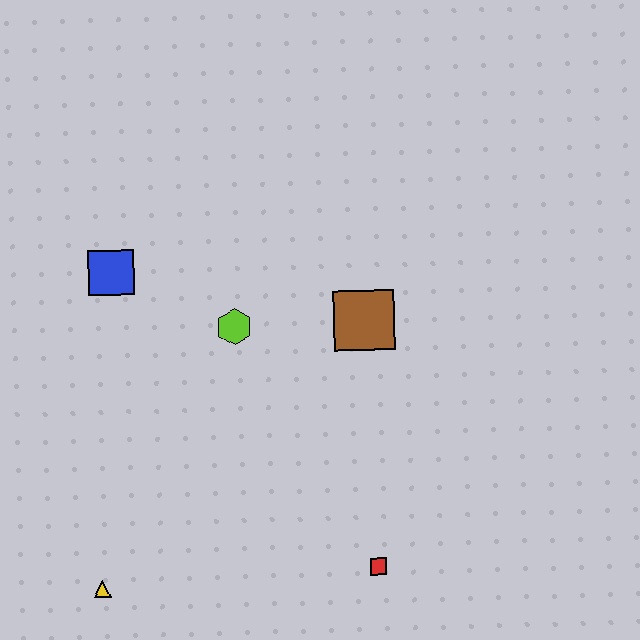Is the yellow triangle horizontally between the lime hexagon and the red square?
No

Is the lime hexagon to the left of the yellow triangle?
No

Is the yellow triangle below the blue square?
Yes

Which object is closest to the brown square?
The lime hexagon is closest to the brown square.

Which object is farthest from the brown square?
The yellow triangle is farthest from the brown square.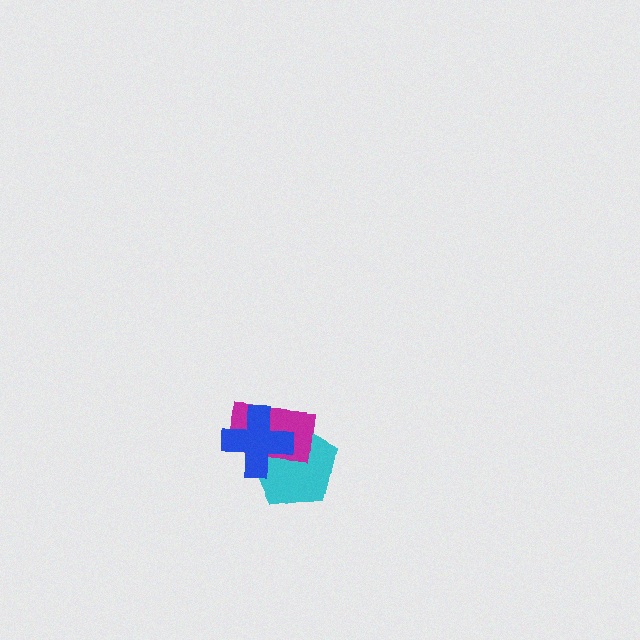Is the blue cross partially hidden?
No, no other shape covers it.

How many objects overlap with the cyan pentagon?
2 objects overlap with the cyan pentagon.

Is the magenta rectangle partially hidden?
Yes, it is partially covered by another shape.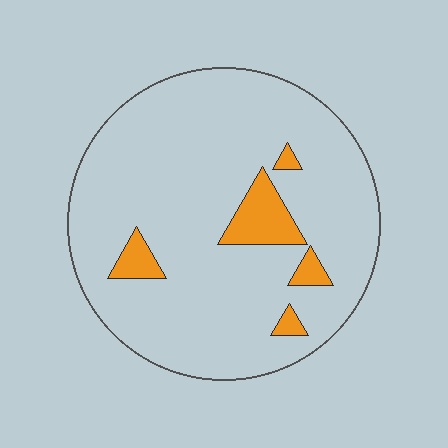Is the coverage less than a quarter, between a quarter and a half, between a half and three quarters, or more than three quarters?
Less than a quarter.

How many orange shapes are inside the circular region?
5.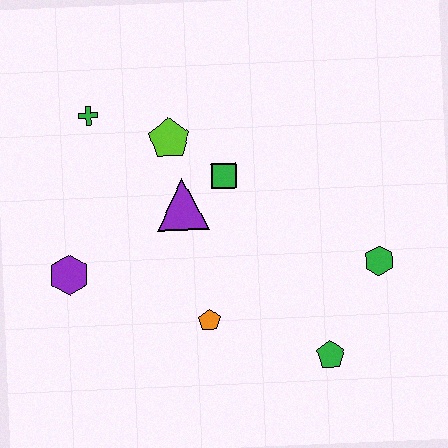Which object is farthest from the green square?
The green pentagon is farthest from the green square.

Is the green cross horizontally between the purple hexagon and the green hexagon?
Yes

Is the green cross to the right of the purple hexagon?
Yes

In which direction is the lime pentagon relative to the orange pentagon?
The lime pentagon is above the orange pentagon.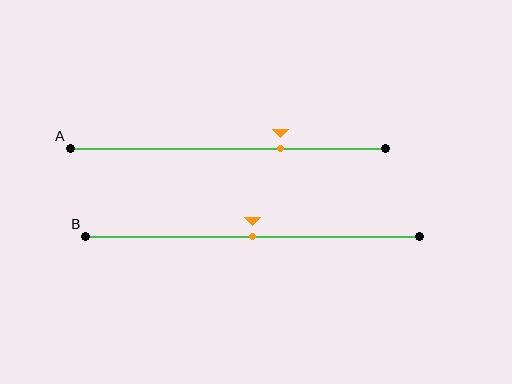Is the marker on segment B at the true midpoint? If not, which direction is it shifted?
Yes, the marker on segment B is at the true midpoint.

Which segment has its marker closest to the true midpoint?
Segment B has its marker closest to the true midpoint.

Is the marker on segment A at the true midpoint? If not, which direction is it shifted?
No, the marker on segment A is shifted to the right by about 17% of the segment length.